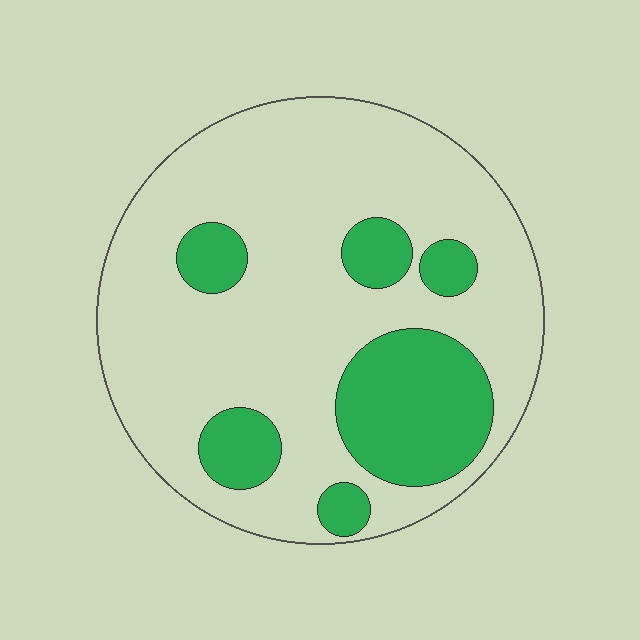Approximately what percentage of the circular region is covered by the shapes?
Approximately 25%.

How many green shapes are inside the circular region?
6.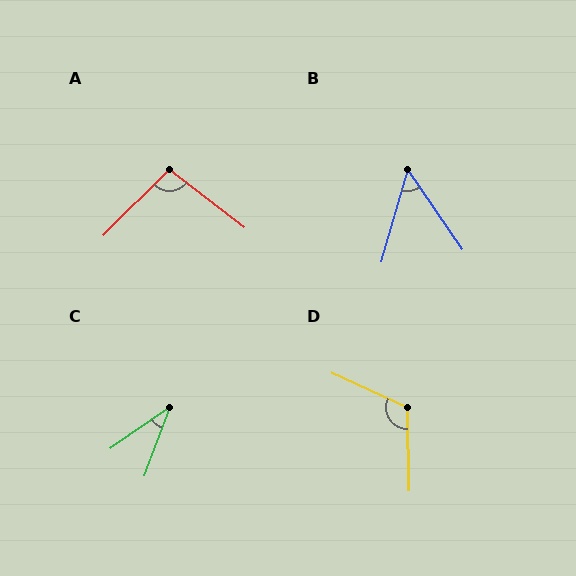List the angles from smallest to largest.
C (34°), B (50°), A (97°), D (115°).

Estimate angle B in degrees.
Approximately 50 degrees.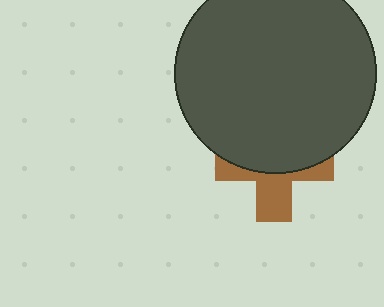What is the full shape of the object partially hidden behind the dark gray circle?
The partially hidden object is a brown cross.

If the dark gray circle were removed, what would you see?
You would see the complete brown cross.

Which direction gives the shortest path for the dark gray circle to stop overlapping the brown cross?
Moving up gives the shortest separation.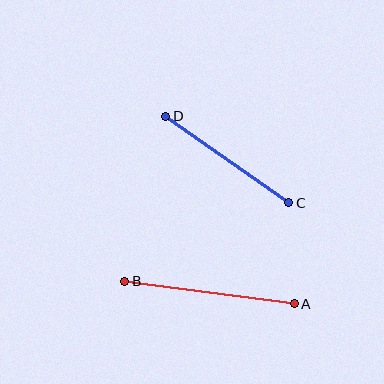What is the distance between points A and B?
The distance is approximately 171 pixels.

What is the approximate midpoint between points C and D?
The midpoint is at approximately (227, 160) pixels.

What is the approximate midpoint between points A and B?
The midpoint is at approximately (210, 292) pixels.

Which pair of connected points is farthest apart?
Points A and B are farthest apart.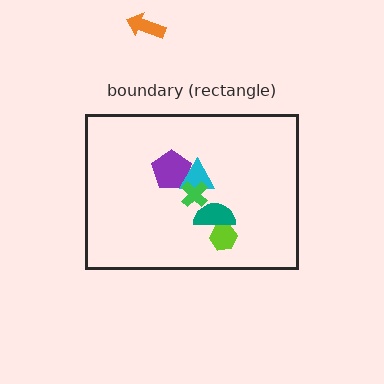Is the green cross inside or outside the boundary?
Inside.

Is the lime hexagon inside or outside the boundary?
Inside.